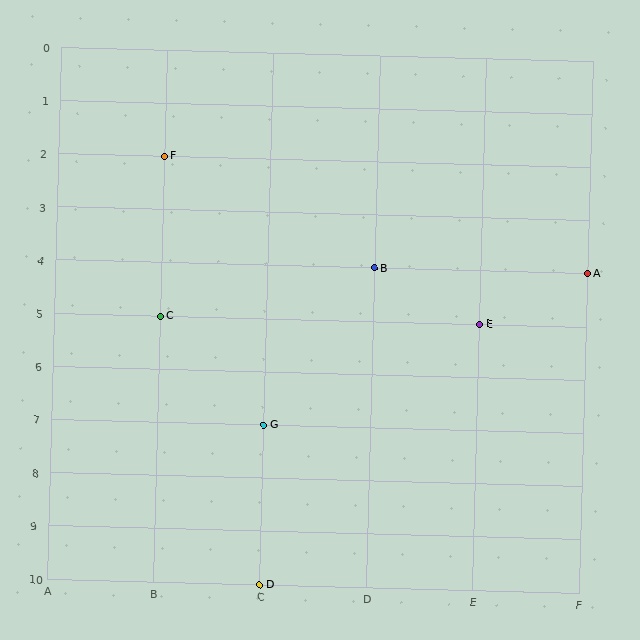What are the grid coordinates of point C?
Point C is at grid coordinates (B, 5).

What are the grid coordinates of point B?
Point B is at grid coordinates (D, 4).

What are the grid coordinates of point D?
Point D is at grid coordinates (C, 10).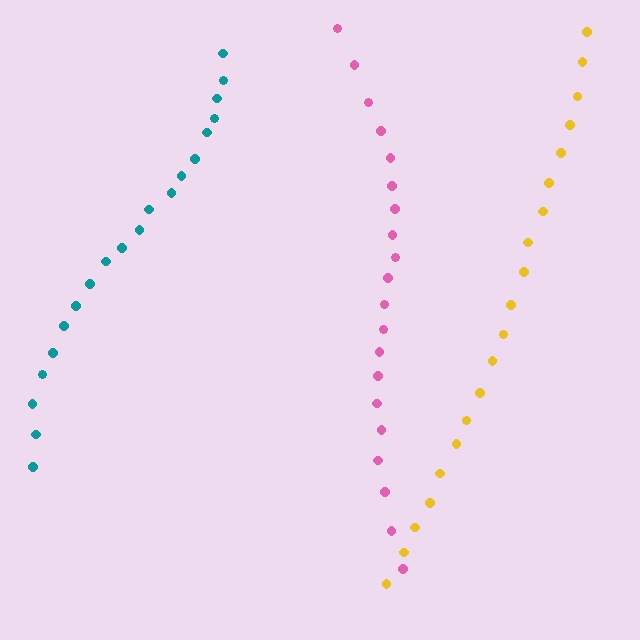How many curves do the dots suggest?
There are 3 distinct paths.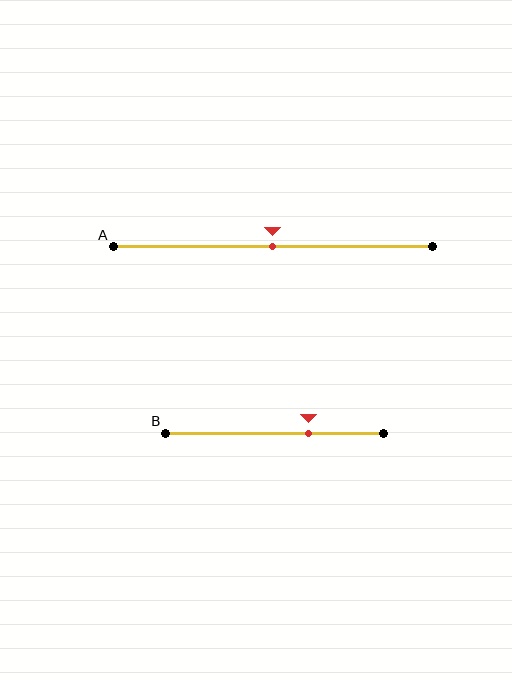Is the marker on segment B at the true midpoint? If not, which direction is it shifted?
No, the marker on segment B is shifted to the right by about 16% of the segment length.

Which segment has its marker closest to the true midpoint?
Segment A has its marker closest to the true midpoint.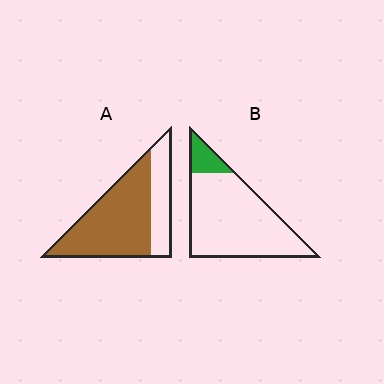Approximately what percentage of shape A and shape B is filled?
A is approximately 70% and B is approximately 15%.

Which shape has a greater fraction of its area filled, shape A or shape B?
Shape A.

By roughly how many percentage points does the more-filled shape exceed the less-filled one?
By roughly 60 percentage points (A over B).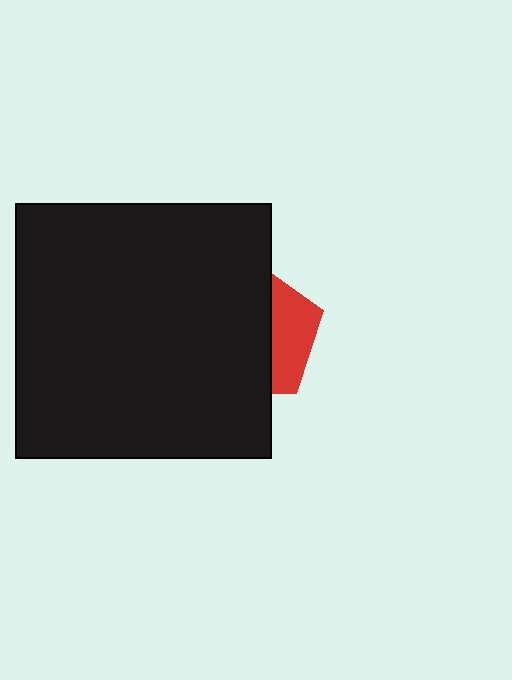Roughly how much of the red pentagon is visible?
A small part of it is visible (roughly 32%).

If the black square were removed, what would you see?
You would see the complete red pentagon.